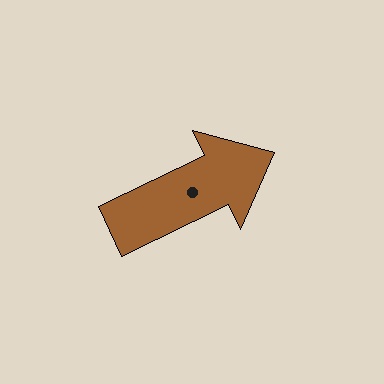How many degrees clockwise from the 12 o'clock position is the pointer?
Approximately 64 degrees.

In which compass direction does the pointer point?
Northeast.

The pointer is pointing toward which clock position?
Roughly 2 o'clock.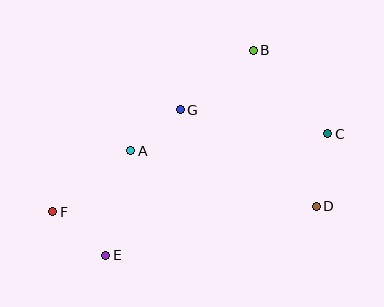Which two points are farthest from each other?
Points C and F are farthest from each other.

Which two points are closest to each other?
Points A and G are closest to each other.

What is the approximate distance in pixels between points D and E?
The distance between D and E is approximately 216 pixels.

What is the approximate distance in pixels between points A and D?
The distance between A and D is approximately 194 pixels.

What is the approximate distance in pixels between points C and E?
The distance between C and E is approximately 253 pixels.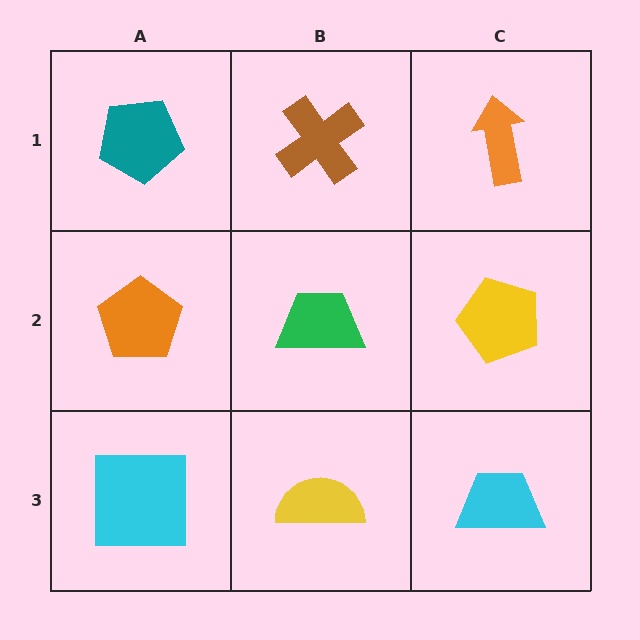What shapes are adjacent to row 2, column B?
A brown cross (row 1, column B), a yellow semicircle (row 3, column B), an orange pentagon (row 2, column A), a yellow pentagon (row 2, column C).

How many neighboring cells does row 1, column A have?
2.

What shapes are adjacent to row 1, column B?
A green trapezoid (row 2, column B), a teal pentagon (row 1, column A), an orange arrow (row 1, column C).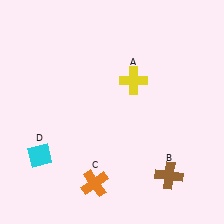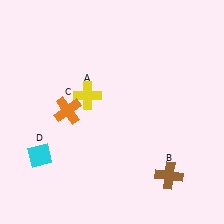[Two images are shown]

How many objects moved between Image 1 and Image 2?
2 objects moved between the two images.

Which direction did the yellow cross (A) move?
The yellow cross (A) moved left.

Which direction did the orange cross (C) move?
The orange cross (C) moved up.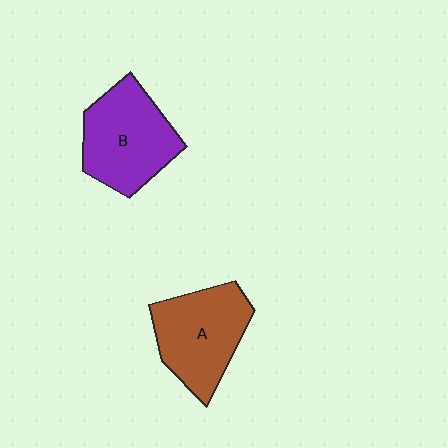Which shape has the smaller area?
Shape A (brown).